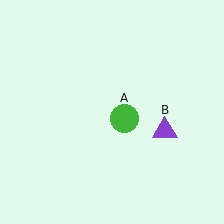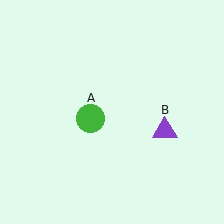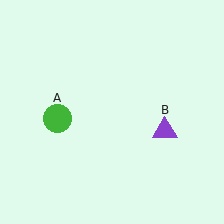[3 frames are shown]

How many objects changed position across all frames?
1 object changed position: green circle (object A).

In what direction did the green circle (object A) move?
The green circle (object A) moved left.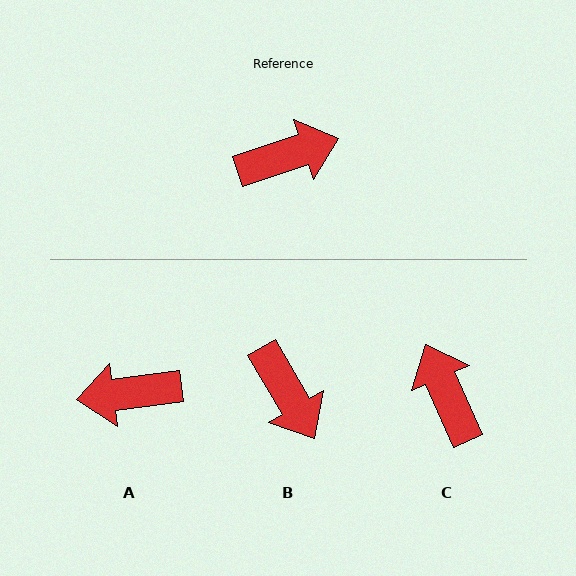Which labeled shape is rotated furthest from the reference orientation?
A, about 169 degrees away.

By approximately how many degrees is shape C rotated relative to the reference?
Approximately 95 degrees counter-clockwise.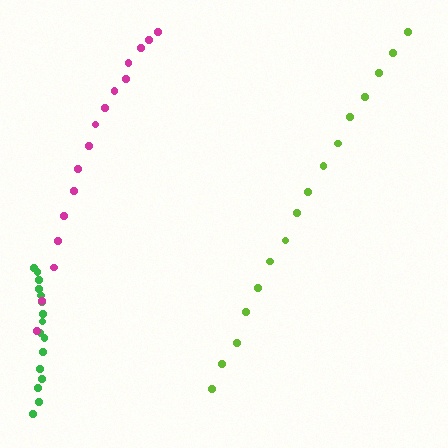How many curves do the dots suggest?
There are 3 distinct paths.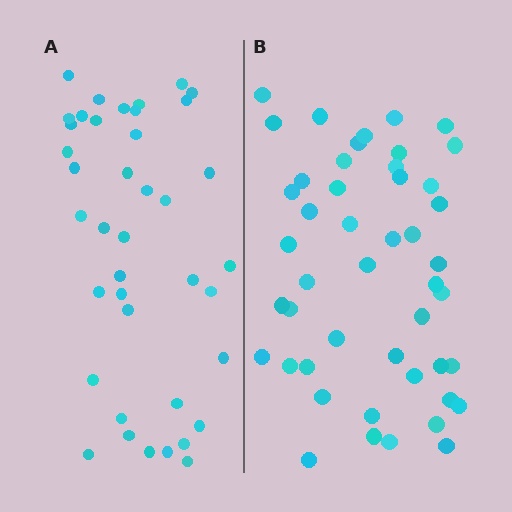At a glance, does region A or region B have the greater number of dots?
Region B (the right region) has more dots.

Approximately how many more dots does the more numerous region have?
Region B has roughly 8 or so more dots than region A.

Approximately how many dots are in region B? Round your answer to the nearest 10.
About 50 dots. (The exact count is 47, which rounds to 50.)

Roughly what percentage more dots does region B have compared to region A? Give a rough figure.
About 20% more.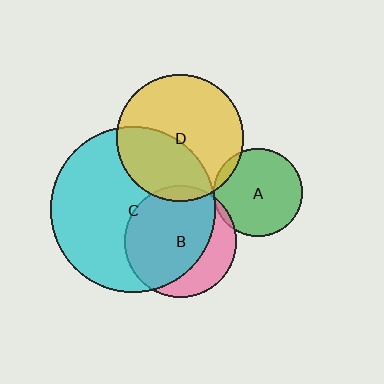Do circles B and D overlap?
Yes.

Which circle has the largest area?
Circle C (cyan).